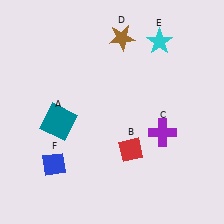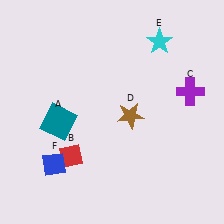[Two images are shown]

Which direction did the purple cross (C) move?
The purple cross (C) moved up.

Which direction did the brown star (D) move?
The brown star (D) moved down.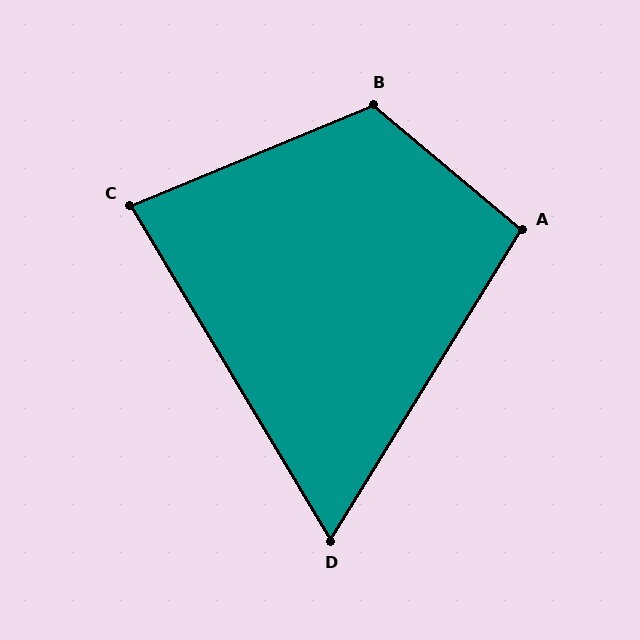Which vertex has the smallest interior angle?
D, at approximately 62 degrees.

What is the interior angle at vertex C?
Approximately 82 degrees (acute).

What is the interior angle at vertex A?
Approximately 98 degrees (obtuse).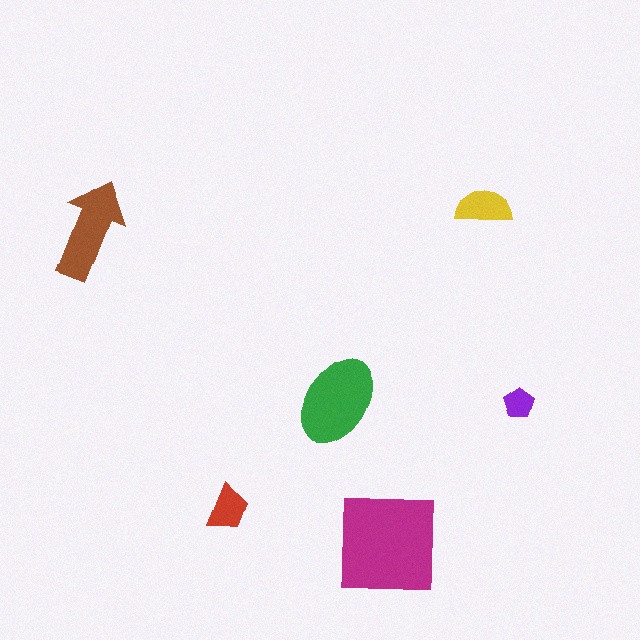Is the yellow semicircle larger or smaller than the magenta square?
Smaller.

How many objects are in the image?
There are 6 objects in the image.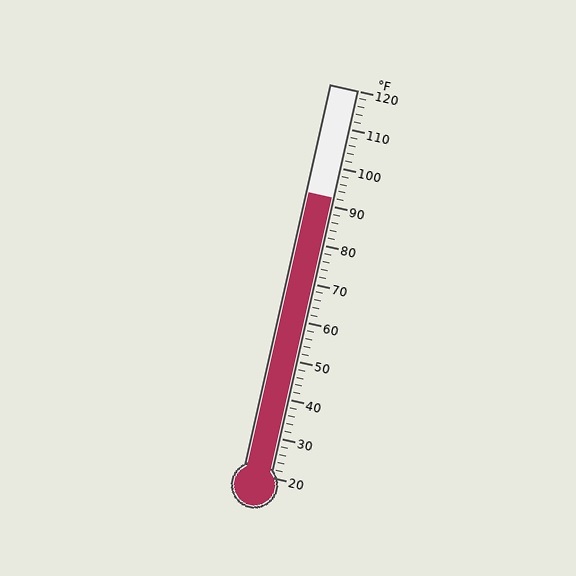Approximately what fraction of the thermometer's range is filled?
The thermometer is filled to approximately 70% of its range.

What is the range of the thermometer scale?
The thermometer scale ranges from 20°F to 120°F.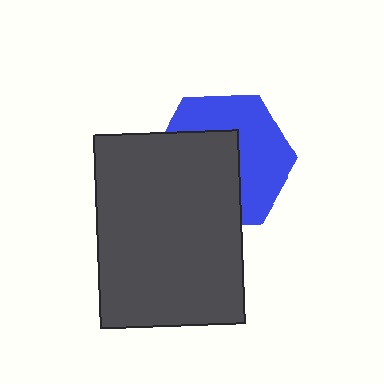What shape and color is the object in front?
The object in front is a dark gray rectangle.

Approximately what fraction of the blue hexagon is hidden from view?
Roughly 50% of the blue hexagon is hidden behind the dark gray rectangle.